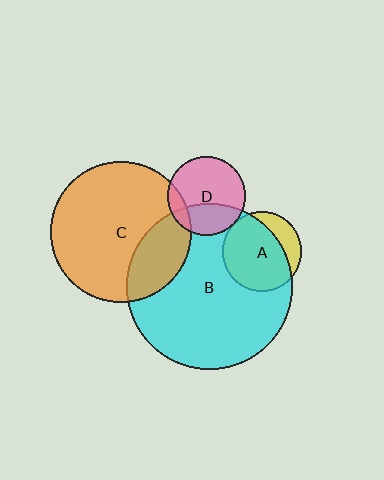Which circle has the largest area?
Circle B (cyan).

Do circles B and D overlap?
Yes.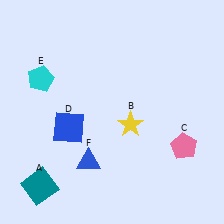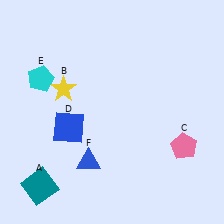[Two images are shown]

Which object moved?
The yellow star (B) moved left.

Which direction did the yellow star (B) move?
The yellow star (B) moved left.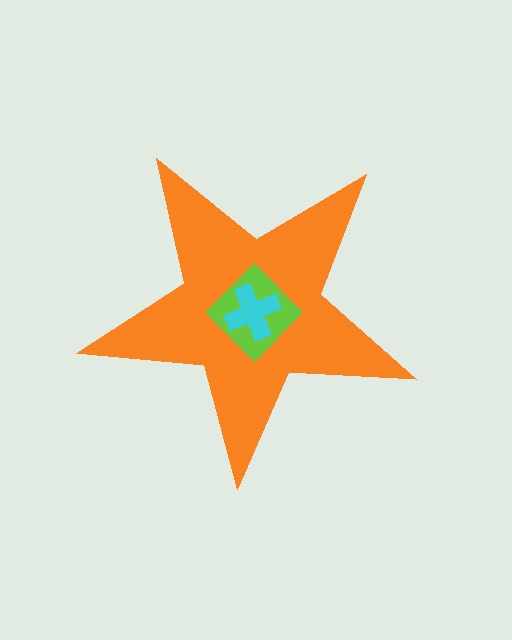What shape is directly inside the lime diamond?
The cyan cross.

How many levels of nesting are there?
3.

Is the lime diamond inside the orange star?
Yes.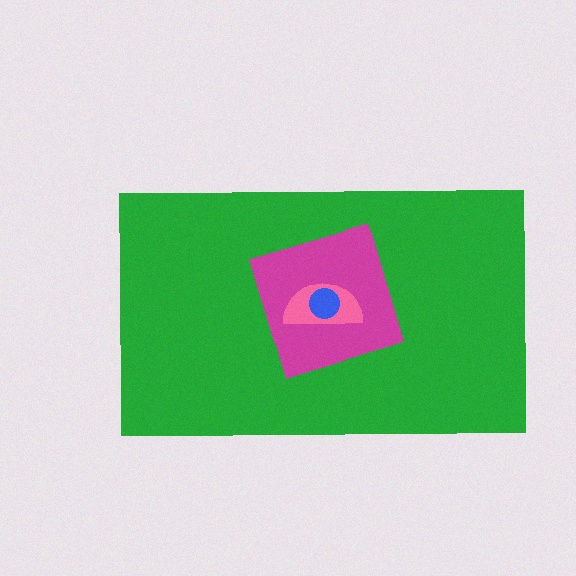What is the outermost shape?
The green rectangle.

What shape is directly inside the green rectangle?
The magenta diamond.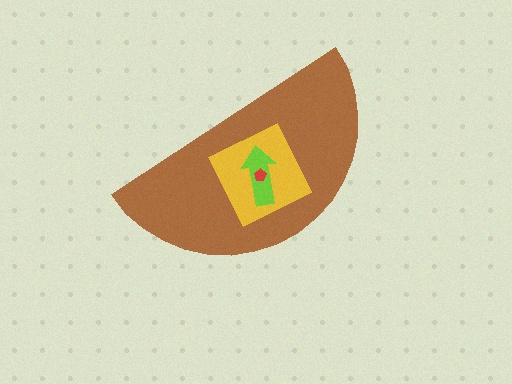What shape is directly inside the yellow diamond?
The lime arrow.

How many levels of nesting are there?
4.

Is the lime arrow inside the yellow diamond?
Yes.